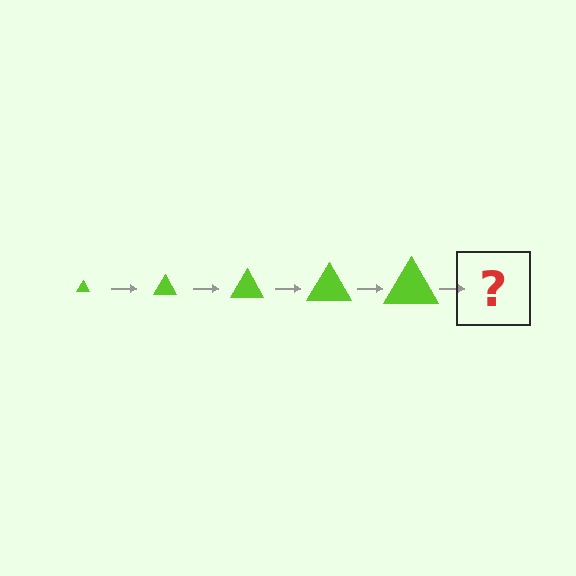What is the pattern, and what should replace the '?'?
The pattern is that the triangle gets progressively larger each step. The '?' should be a lime triangle, larger than the previous one.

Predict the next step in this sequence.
The next step is a lime triangle, larger than the previous one.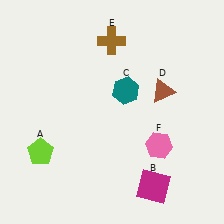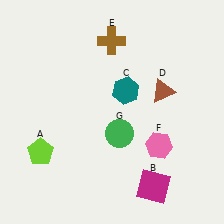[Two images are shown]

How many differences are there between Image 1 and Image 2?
There is 1 difference between the two images.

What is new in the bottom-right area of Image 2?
A green circle (G) was added in the bottom-right area of Image 2.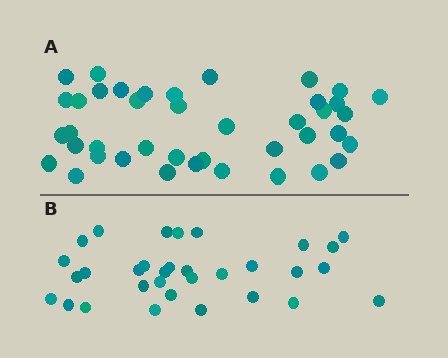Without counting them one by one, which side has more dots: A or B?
Region A (the top region) has more dots.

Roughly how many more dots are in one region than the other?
Region A has roughly 8 or so more dots than region B.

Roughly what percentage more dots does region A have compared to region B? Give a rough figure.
About 30% more.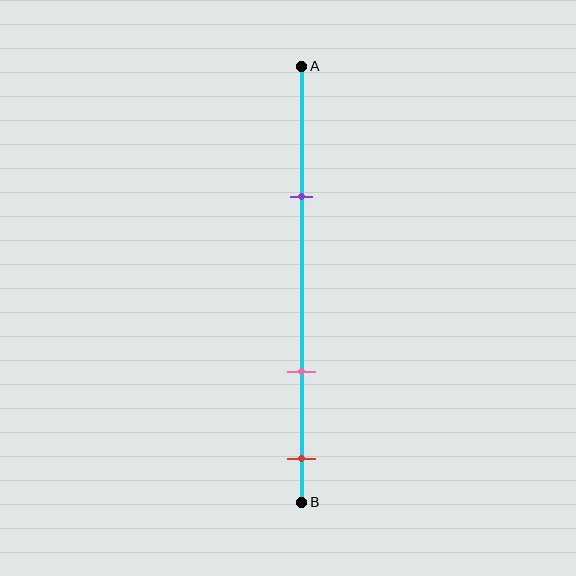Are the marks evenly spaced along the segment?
No, the marks are not evenly spaced.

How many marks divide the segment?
There are 3 marks dividing the segment.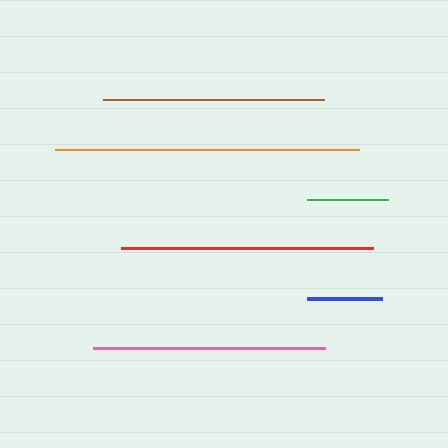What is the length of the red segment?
The red segment is approximately 252 pixels long.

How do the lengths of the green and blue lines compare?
The green and blue lines are approximately the same length.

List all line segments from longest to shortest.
From longest to shortest: orange, red, pink, brown, green, blue.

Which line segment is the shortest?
The blue line is the shortest at approximately 75 pixels.